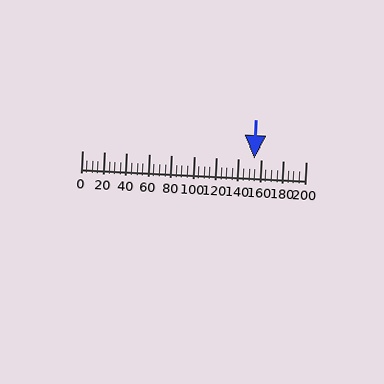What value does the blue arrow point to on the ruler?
The blue arrow points to approximately 154.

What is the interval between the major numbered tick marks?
The major tick marks are spaced 20 units apart.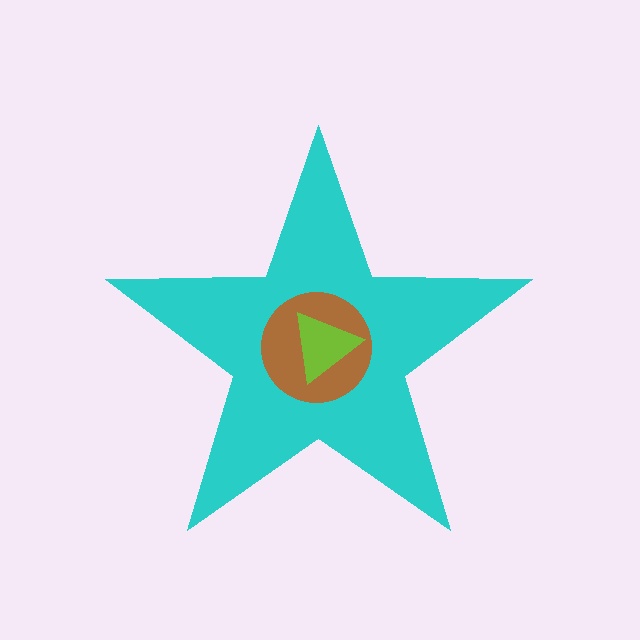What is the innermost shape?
The lime triangle.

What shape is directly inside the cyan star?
The brown circle.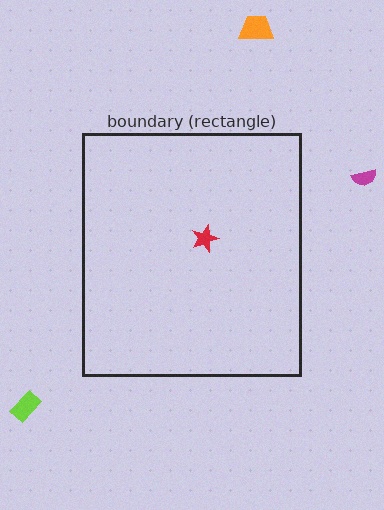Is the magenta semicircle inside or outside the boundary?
Outside.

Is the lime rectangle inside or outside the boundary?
Outside.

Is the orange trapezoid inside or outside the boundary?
Outside.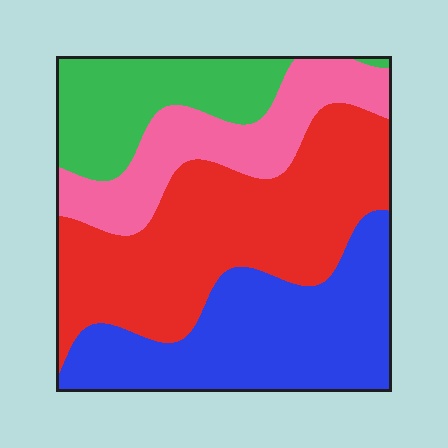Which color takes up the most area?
Red, at roughly 35%.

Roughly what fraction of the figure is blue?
Blue covers around 30% of the figure.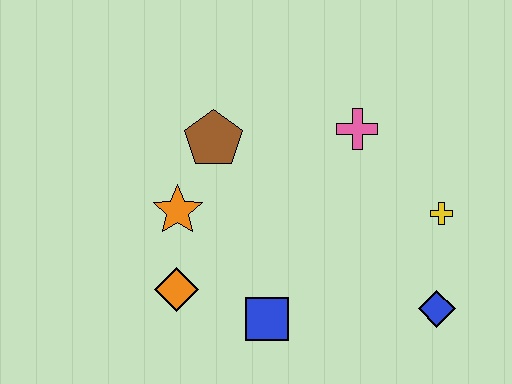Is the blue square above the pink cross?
No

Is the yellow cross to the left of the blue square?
No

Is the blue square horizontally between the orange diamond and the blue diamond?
Yes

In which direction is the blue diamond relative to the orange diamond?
The blue diamond is to the right of the orange diamond.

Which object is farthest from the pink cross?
The orange diamond is farthest from the pink cross.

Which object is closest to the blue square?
The orange diamond is closest to the blue square.